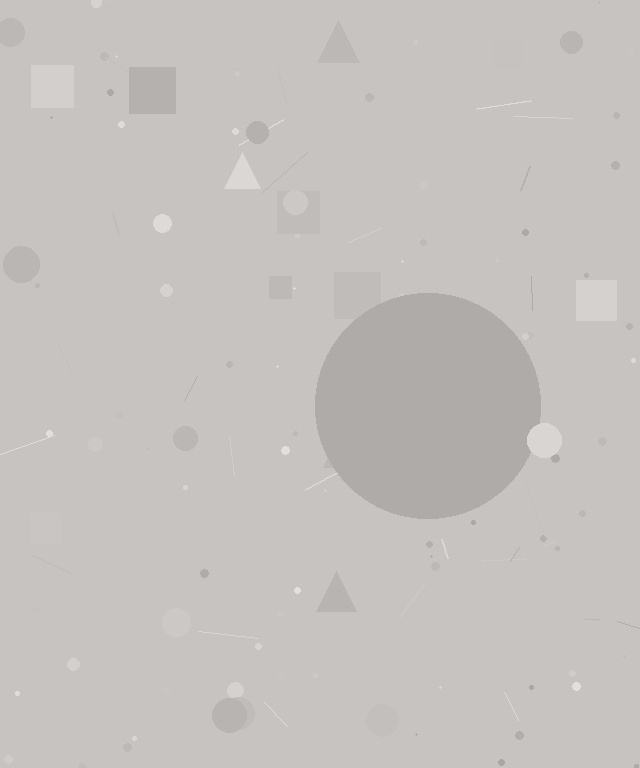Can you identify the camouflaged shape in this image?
The camouflaged shape is a circle.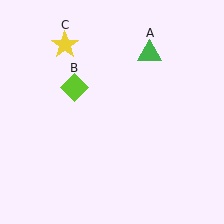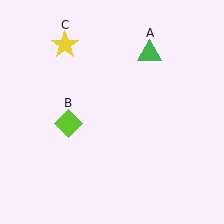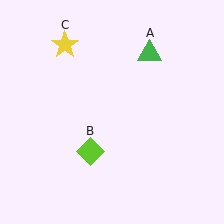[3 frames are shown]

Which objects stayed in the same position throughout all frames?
Green triangle (object A) and yellow star (object C) remained stationary.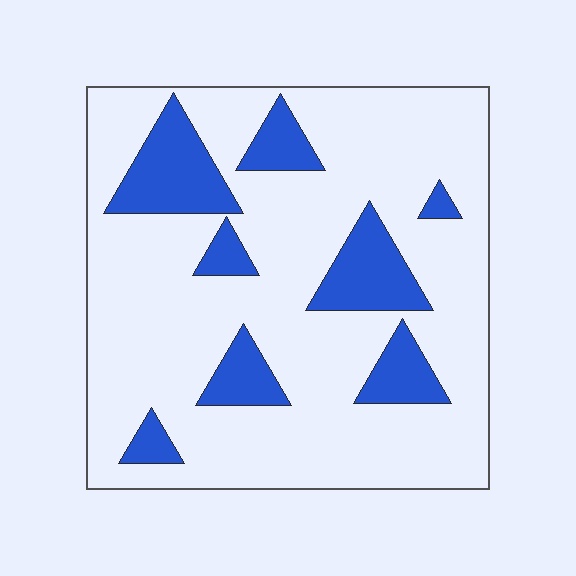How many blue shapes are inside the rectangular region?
8.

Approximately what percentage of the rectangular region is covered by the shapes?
Approximately 20%.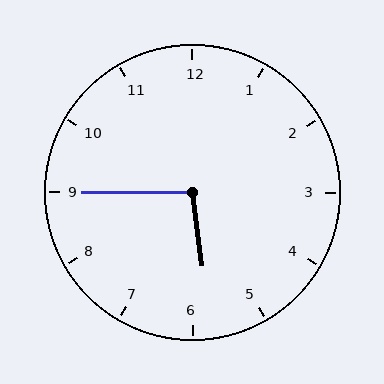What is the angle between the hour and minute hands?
Approximately 98 degrees.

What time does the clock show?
5:45.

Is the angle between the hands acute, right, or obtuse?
It is obtuse.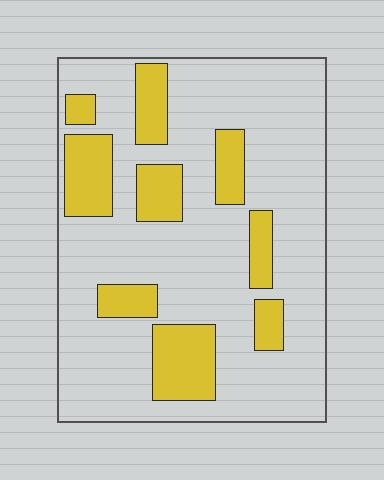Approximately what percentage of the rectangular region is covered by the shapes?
Approximately 25%.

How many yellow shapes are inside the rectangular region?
9.